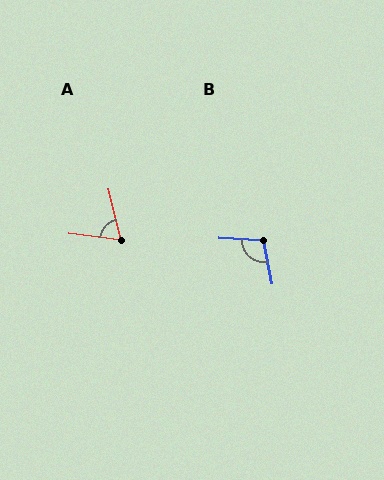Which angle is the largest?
B, at approximately 104 degrees.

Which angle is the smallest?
A, at approximately 69 degrees.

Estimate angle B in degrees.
Approximately 104 degrees.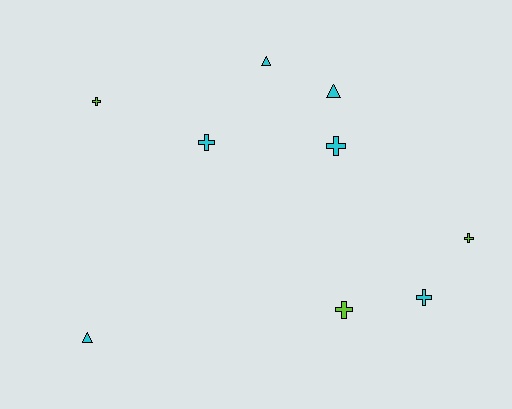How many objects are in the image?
There are 9 objects.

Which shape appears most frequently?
Cross, with 6 objects.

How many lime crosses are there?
There are 3 lime crosses.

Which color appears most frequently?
Cyan, with 6 objects.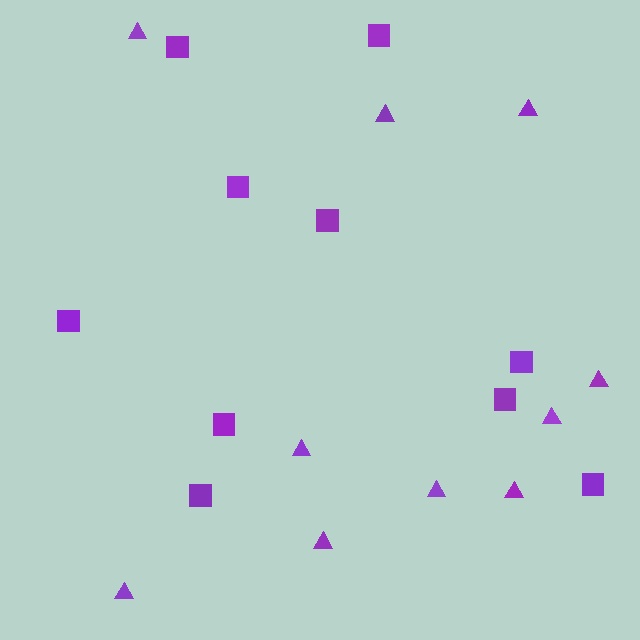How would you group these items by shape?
There are 2 groups: one group of squares (10) and one group of triangles (10).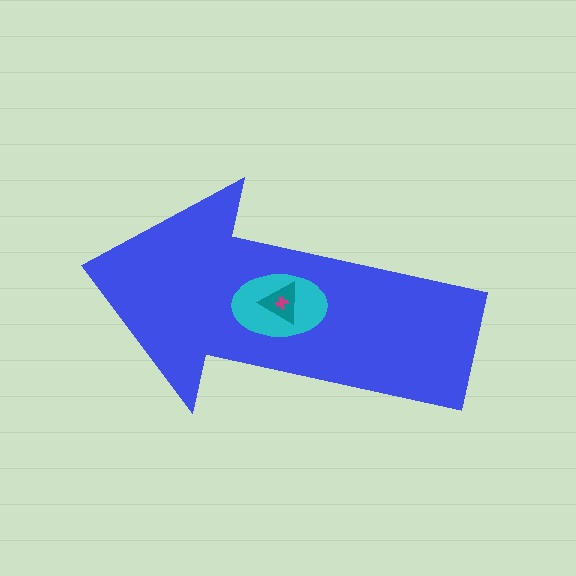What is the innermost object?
The magenta cross.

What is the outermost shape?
The blue arrow.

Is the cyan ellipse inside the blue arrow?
Yes.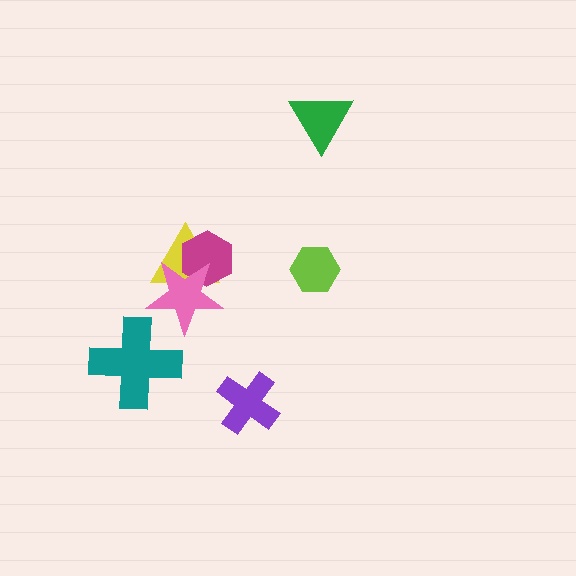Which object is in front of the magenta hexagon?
The pink star is in front of the magenta hexagon.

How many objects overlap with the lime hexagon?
0 objects overlap with the lime hexagon.